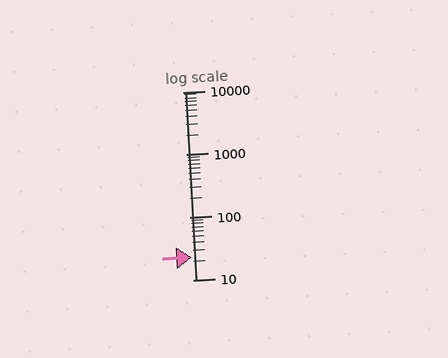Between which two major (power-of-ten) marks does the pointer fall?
The pointer is between 10 and 100.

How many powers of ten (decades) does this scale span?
The scale spans 3 decades, from 10 to 10000.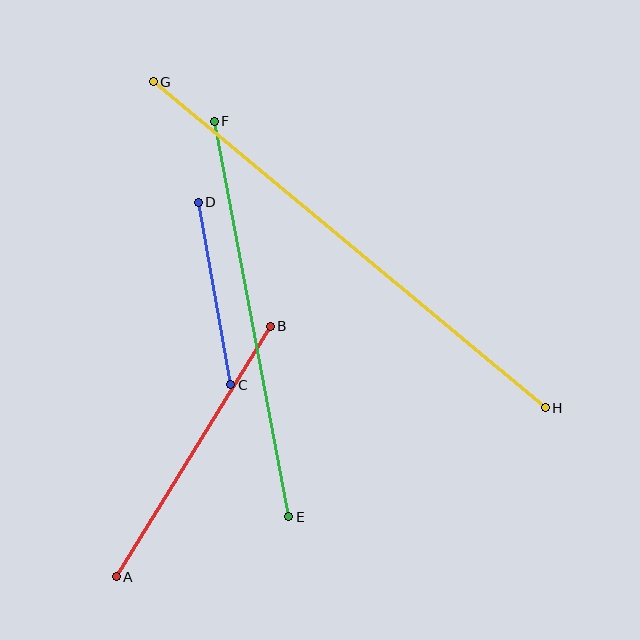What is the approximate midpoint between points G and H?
The midpoint is at approximately (349, 245) pixels.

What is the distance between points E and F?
The distance is approximately 403 pixels.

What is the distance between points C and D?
The distance is approximately 186 pixels.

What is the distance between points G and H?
The distance is approximately 510 pixels.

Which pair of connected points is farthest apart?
Points G and H are farthest apart.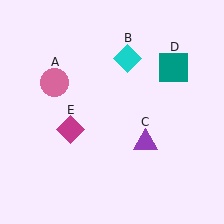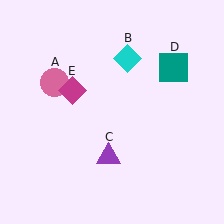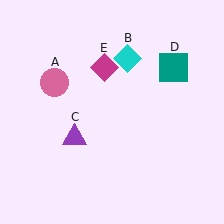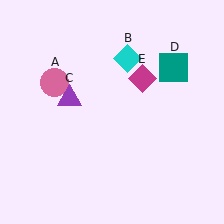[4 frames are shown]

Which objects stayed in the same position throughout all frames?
Pink circle (object A) and cyan diamond (object B) and teal square (object D) remained stationary.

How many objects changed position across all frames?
2 objects changed position: purple triangle (object C), magenta diamond (object E).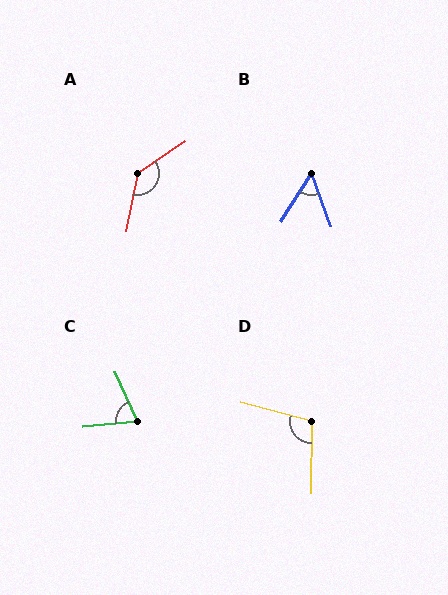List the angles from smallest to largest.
B (53°), C (71°), D (104°), A (136°).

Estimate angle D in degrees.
Approximately 104 degrees.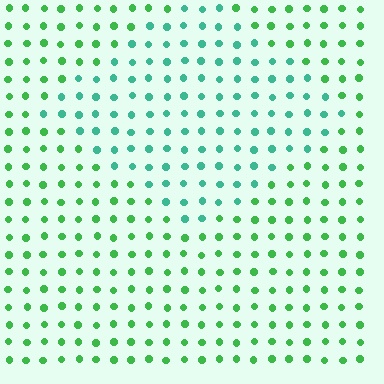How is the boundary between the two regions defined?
The boundary is defined purely by a slight shift in hue (about 35 degrees). Spacing, size, and orientation are identical on both sides.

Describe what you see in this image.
The image is filled with small green elements in a uniform arrangement. A diamond-shaped region is visible where the elements are tinted to a slightly different hue, forming a subtle color boundary.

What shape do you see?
I see a diamond.